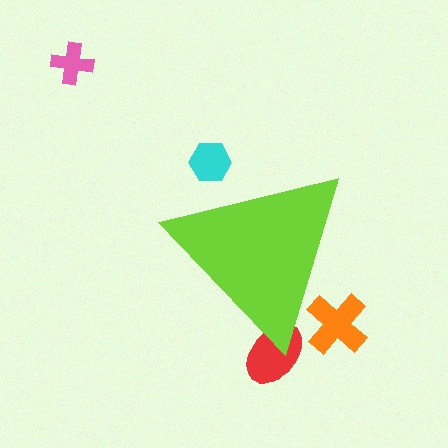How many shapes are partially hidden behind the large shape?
3 shapes are partially hidden.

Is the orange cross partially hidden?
Yes, the orange cross is partially hidden behind the lime triangle.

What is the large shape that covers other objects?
A lime triangle.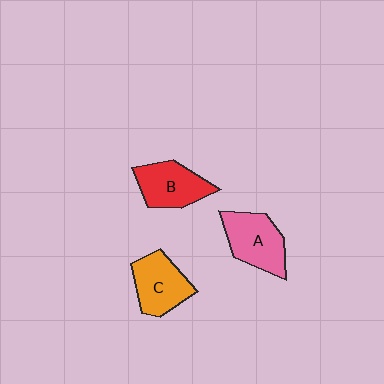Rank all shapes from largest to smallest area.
From largest to smallest: A (pink), B (red), C (orange).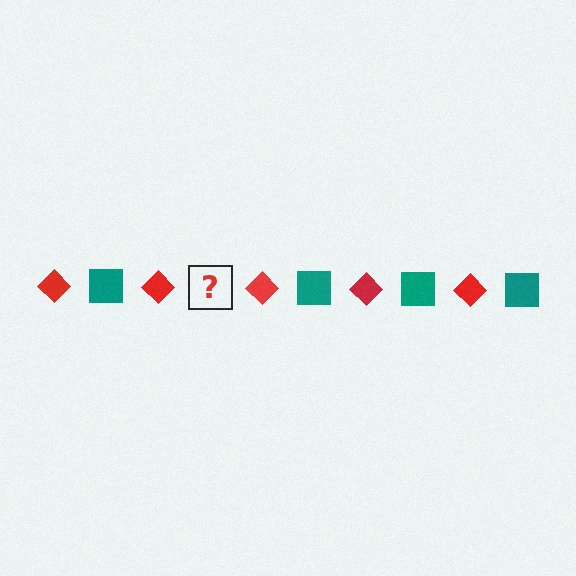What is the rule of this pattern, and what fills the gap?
The rule is that the pattern alternates between red diamond and teal square. The gap should be filled with a teal square.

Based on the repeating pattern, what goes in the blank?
The blank should be a teal square.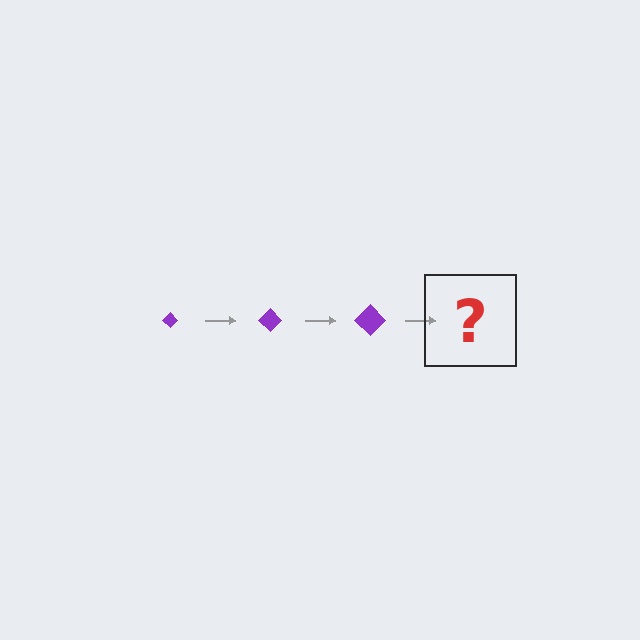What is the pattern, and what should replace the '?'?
The pattern is that the diamond gets progressively larger each step. The '?' should be a purple diamond, larger than the previous one.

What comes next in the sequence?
The next element should be a purple diamond, larger than the previous one.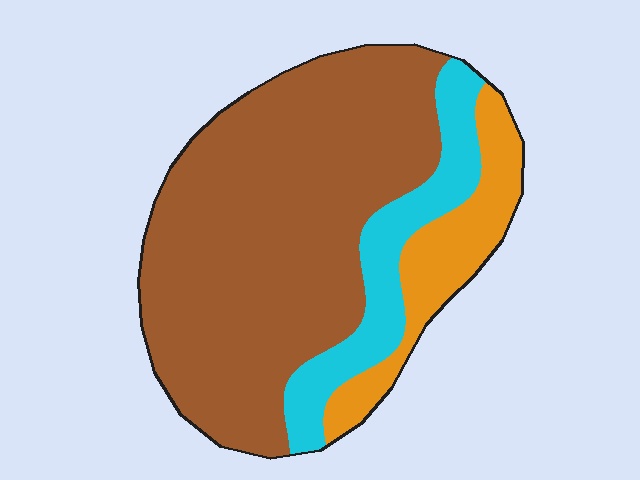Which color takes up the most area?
Brown, at roughly 70%.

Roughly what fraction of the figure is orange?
Orange takes up about one sixth (1/6) of the figure.